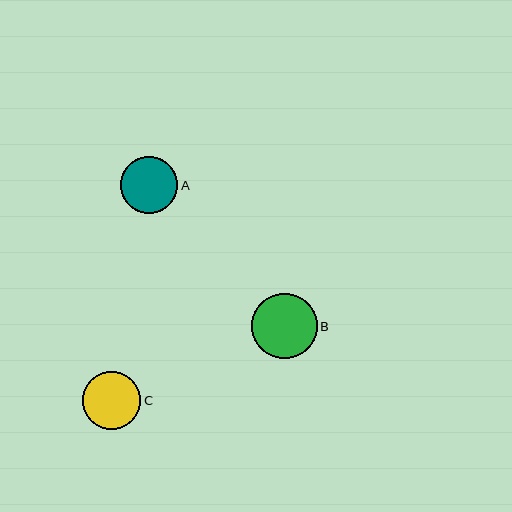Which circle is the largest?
Circle B is the largest with a size of approximately 66 pixels.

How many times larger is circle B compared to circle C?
Circle B is approximately 1.1 times the size of circle C.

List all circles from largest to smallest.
From largest to smallest: B, C, A.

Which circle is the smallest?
Circle A is the smallest with a size of approximately 57 pixels.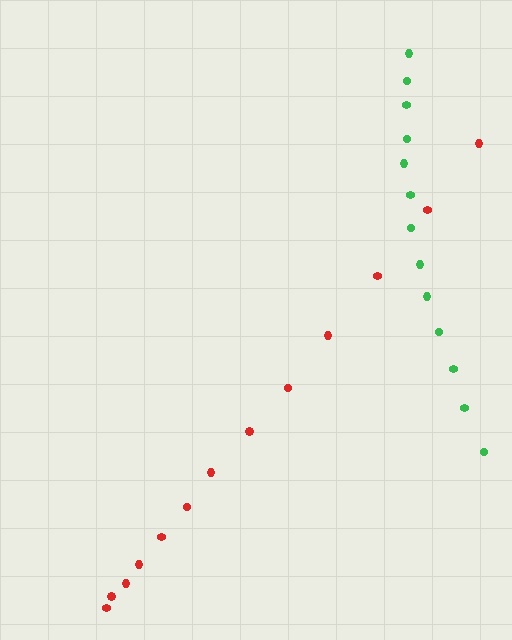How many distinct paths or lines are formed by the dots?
There are 2 distinct paths.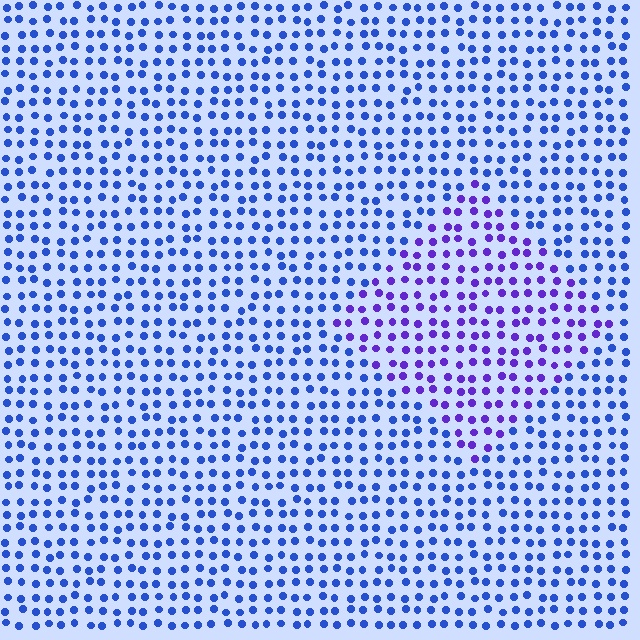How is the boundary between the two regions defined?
The boundary is defined purely by a slight shift in hue (about 37 degrees). Spacing, size, and orientation are identical on both sides.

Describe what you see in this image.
The image is filled with small blue elements in a uniform arrangement. A diamond-shaped region is visible where the elements are tinted to a slightly different hue, forming a subtle color boundary.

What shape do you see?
I see a diamond.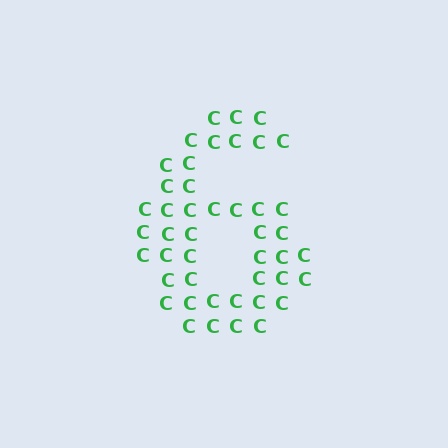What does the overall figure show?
The overall figure shows the digit 6.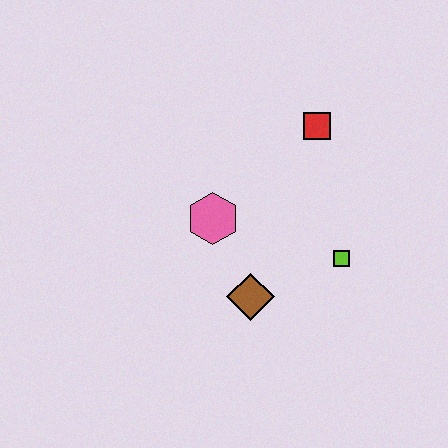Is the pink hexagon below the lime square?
No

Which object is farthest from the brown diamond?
The red square is farthest from the brown diamond.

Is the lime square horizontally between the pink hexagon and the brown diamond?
No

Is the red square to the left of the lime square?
Yes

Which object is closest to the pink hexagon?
The brown diamond is closest to the pink hexagon.